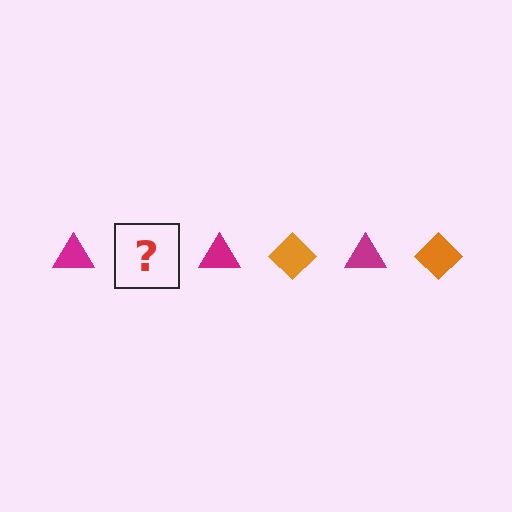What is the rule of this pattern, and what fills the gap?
The rule is that the pattern alternates between magenta triangle and orange diamond. The gap should be filled with an orange diamond.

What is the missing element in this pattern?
The missing element is an orange diamond.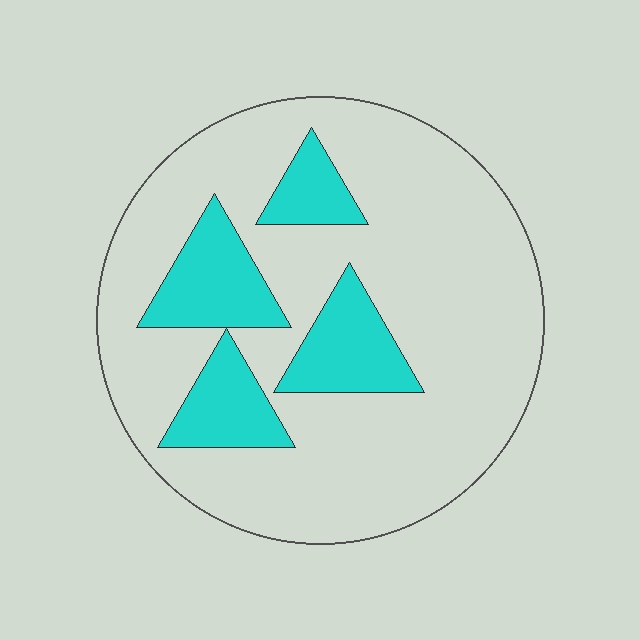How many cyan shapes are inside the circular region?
4.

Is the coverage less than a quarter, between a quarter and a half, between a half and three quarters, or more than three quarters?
Less than a quarter.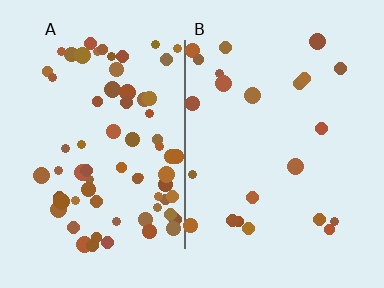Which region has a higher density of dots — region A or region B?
A (the left).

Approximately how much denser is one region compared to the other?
Approximately 3.0× — region A over region B.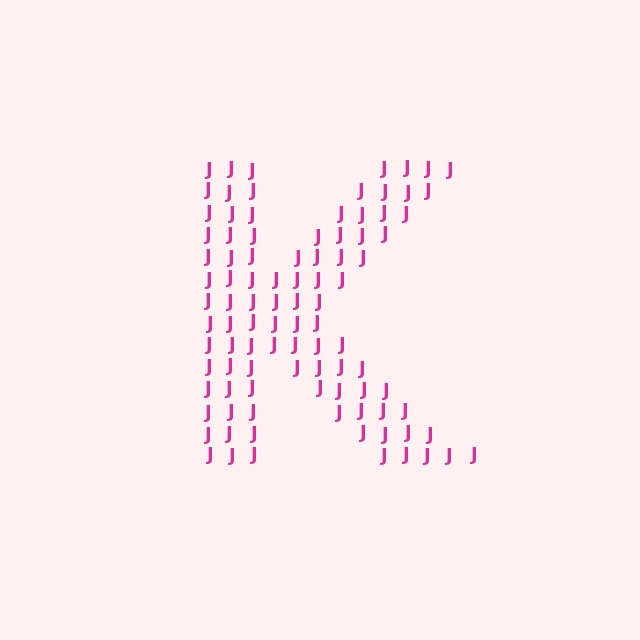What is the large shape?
The large shape is the letter K.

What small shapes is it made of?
It is made of small letter J's.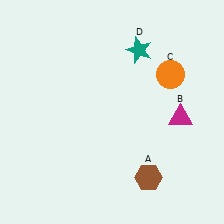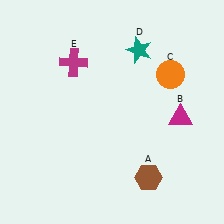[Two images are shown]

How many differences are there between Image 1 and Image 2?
There is 1 difference between the two images.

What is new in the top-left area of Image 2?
A magenta cross (E) was added in the top-left area of Image 2.